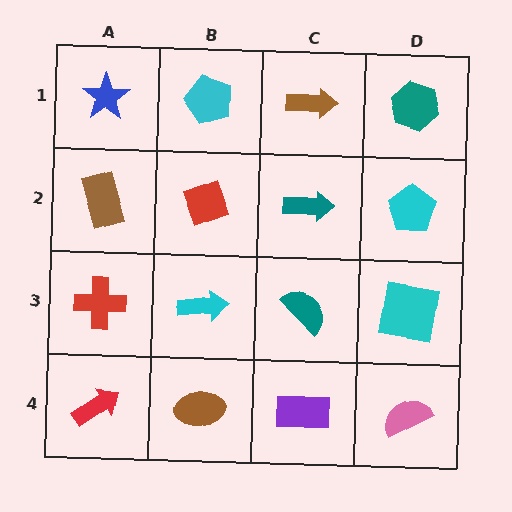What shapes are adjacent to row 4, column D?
A cyan square (row 3, column D), a purple rectangle (row 4, column C).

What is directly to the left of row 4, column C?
A brown ellipse.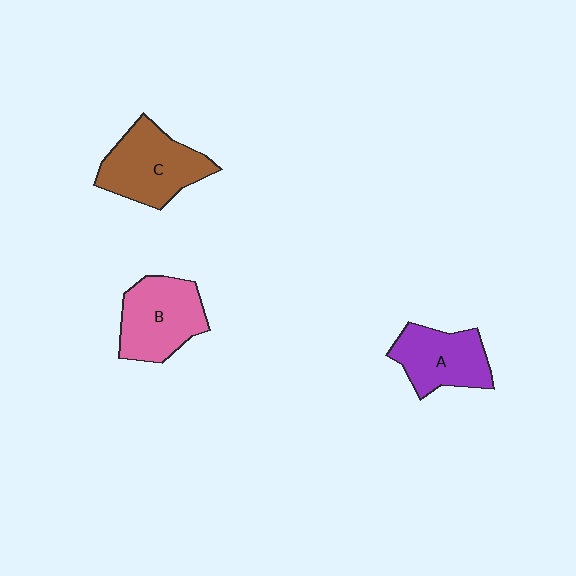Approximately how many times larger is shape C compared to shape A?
Approximately 1.2 times.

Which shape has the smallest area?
Shape A (purple).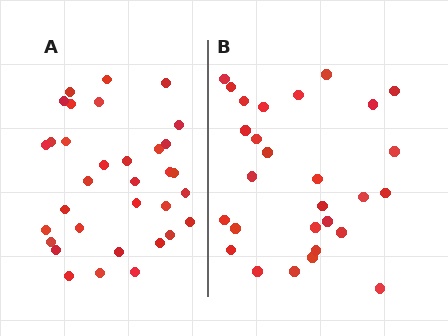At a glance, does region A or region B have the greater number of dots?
Region A (the left region) has more dots.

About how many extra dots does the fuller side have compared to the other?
Region A has about 5 more dots than region B.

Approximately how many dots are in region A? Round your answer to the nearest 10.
About 30 dots. (The exact count is 33, which rounds to 30.)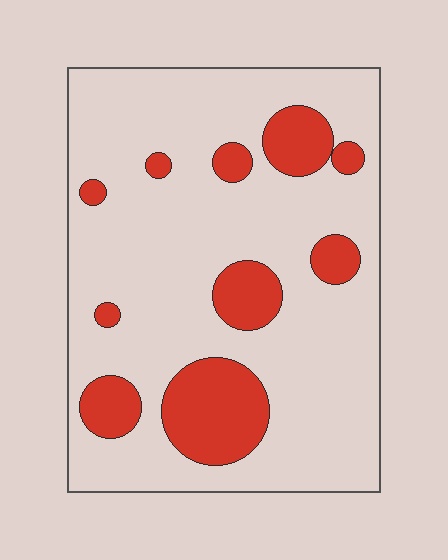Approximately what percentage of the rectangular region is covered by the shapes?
Approximately 20%.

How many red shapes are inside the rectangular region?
10.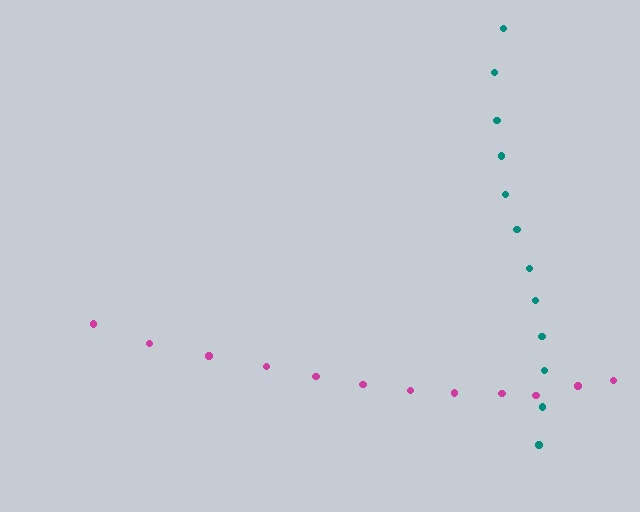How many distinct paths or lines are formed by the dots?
There are 2 distinct paths.